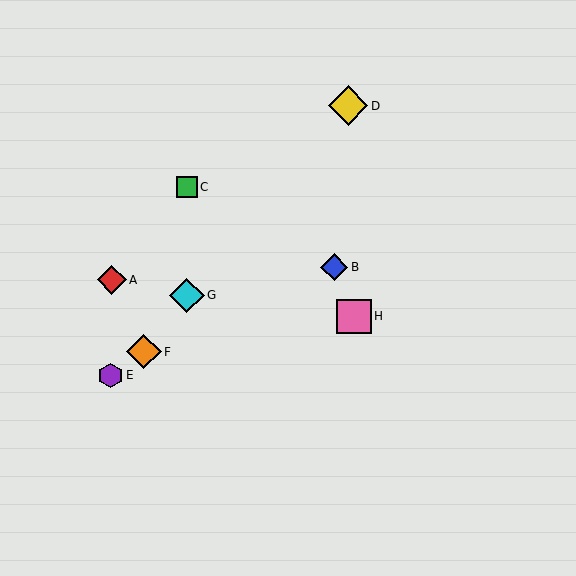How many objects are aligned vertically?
2 objects (C, G) are aligned vertically.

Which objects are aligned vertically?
Objects C, G are aligned vertically.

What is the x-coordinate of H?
Object H is at x≈354.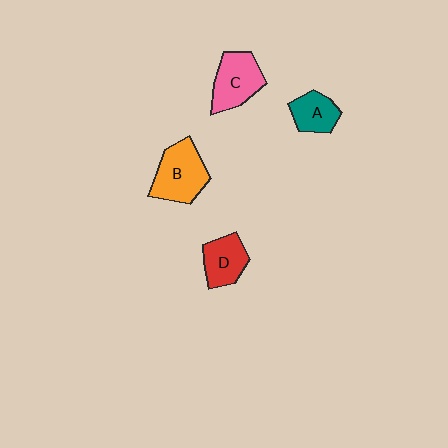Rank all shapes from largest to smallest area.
From largest to smallest: B (orange), C (pink), D (red), A (teal).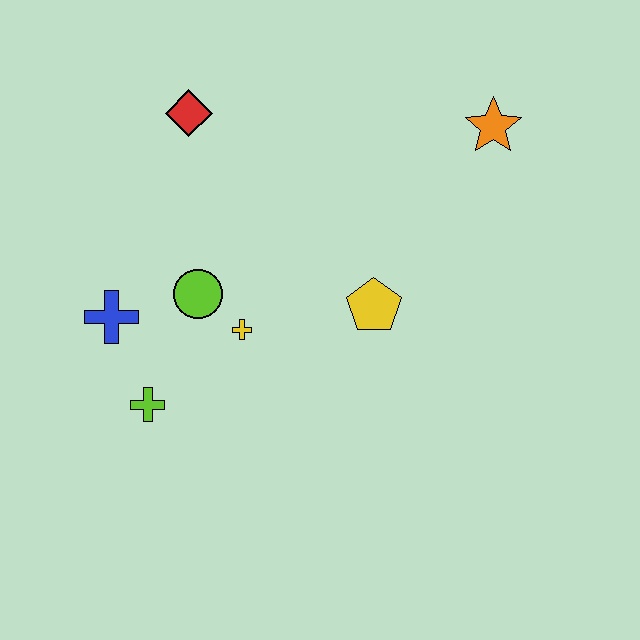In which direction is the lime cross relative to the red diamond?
The lime cross is below the red diamond.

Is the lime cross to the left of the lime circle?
Yes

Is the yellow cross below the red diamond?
Yes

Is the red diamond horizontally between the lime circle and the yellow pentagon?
No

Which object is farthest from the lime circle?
The orange star is farthest from the lime circle.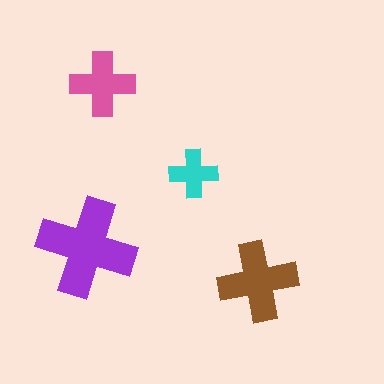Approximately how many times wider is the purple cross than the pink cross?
About 1.5 times wider.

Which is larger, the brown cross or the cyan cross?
The brown one.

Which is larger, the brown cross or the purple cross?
The purple one.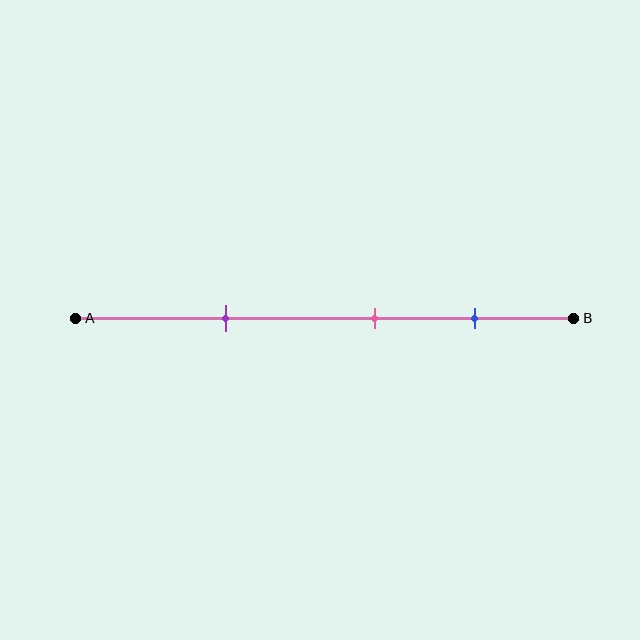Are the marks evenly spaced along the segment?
Yes, the marks are approximately evenly spaced.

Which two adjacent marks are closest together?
The pink and blue marks are the closest adjacent pair.